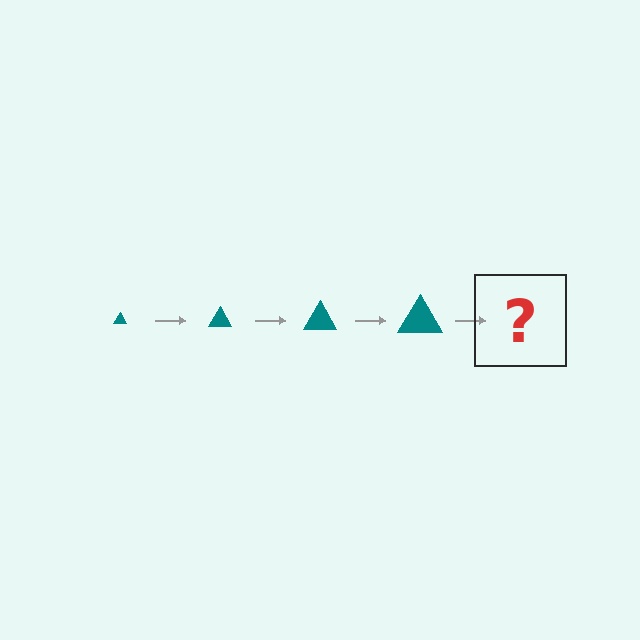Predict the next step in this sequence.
The next step is a teal triangle, larger than the previous one.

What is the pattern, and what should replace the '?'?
The pattern is that the triangle gets progressively larger each step. The '?' should be a teal triangle, larger than the previous one.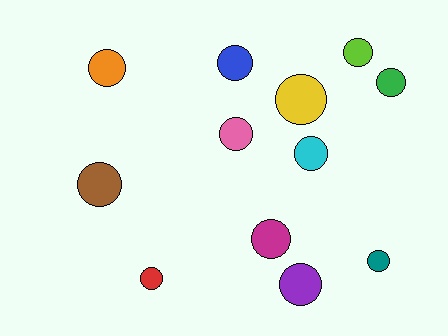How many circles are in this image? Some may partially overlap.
There are 12 circles.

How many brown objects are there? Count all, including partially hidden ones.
There is 1 brown object.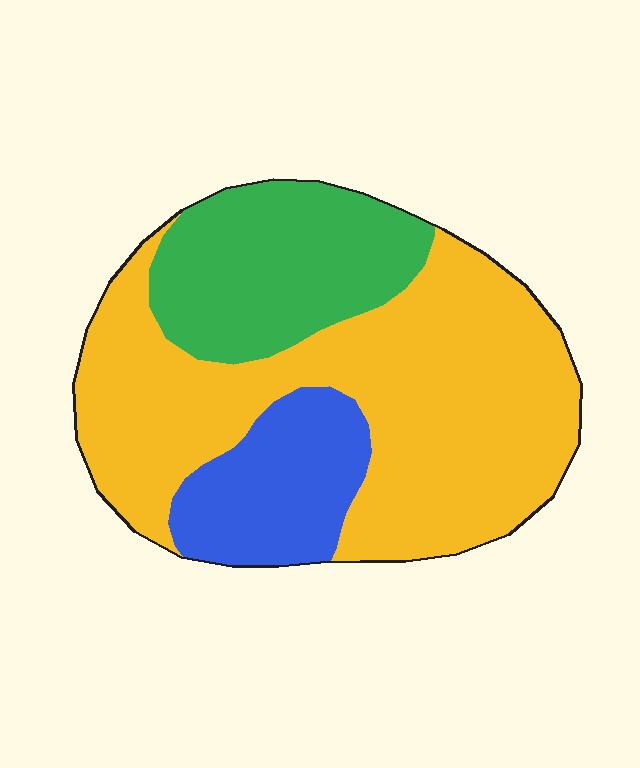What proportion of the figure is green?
Green takes up about one quarter (1/4) of the figure.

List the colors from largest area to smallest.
From largest to smallest: yellow, green, blue.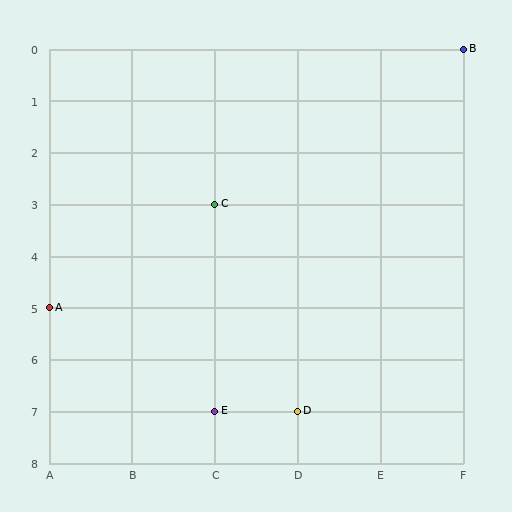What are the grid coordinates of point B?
Point B is at grid coordinates (F, 0).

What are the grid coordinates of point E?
Point E is at grid coordinates (C, 7).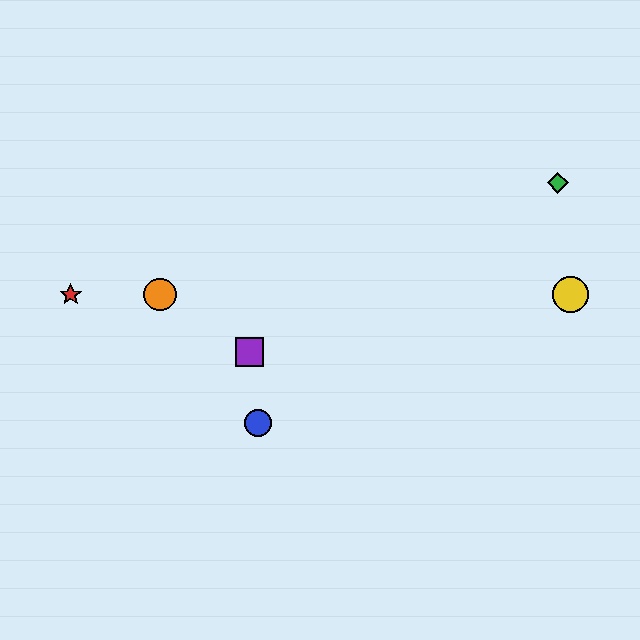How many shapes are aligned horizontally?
3 shapes (the red star, the yellow circle, the orange circle) are aligned horizontally.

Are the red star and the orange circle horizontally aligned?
Yes, both are at y≈295.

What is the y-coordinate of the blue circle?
The blue circle is at y≈423.